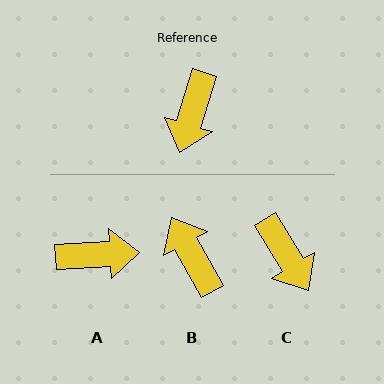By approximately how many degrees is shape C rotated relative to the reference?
Approximately 48 degrees counter-clockwise.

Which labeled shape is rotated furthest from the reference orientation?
B, about 134 degrees away.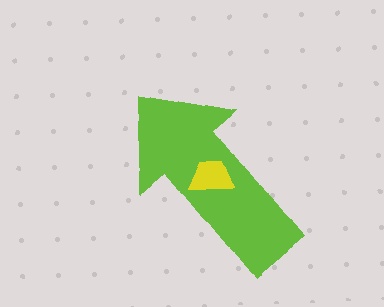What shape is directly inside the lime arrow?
The yellow trapezoid.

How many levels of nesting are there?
2.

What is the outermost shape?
The lime arrow.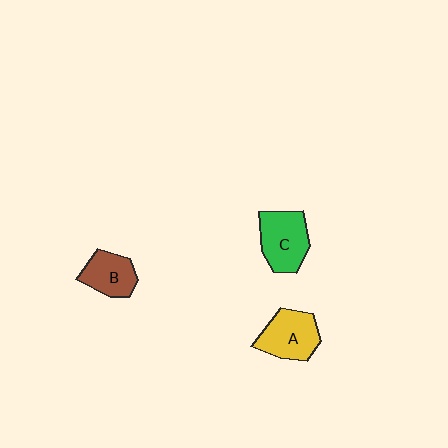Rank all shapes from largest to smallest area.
From largest to smallest: C (green), A (yellow), B (brown).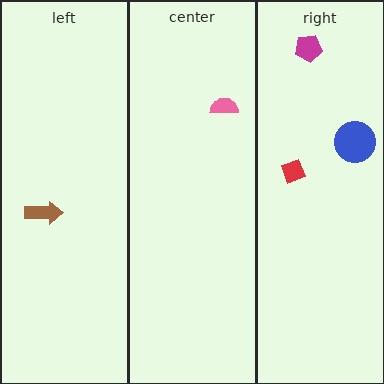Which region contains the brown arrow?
The left region.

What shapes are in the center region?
The pink semicircle.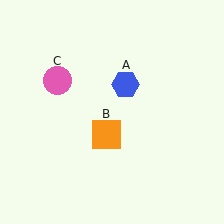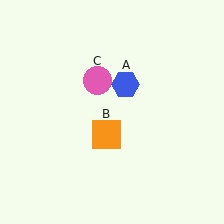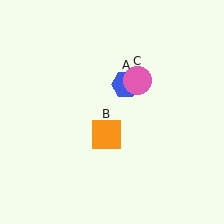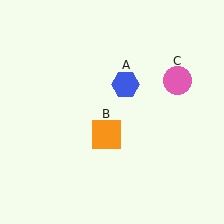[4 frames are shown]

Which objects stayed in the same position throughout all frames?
Blue hexagon (object A) and orange square (object B) remained stationary.